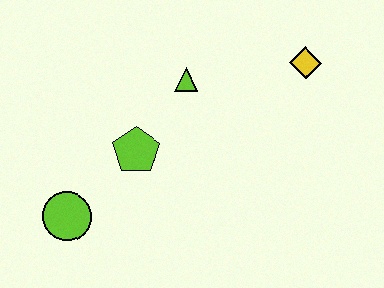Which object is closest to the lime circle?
The lime pentagon is closest to the lime circle.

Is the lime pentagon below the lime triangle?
Yes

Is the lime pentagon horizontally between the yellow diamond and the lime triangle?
No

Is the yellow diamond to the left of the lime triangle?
No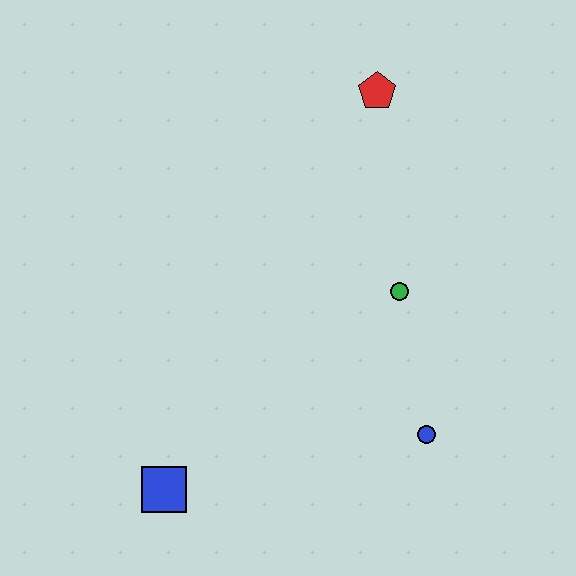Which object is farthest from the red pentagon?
The blue square is farthest from the red pentagon.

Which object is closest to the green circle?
The blue circle is closest to the green circle.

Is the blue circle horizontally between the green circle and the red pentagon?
No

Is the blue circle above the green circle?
No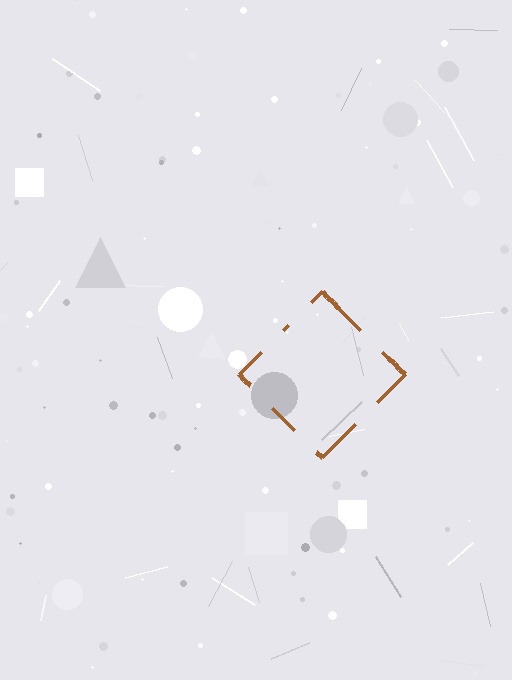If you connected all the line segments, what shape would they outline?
They would outline a diamond.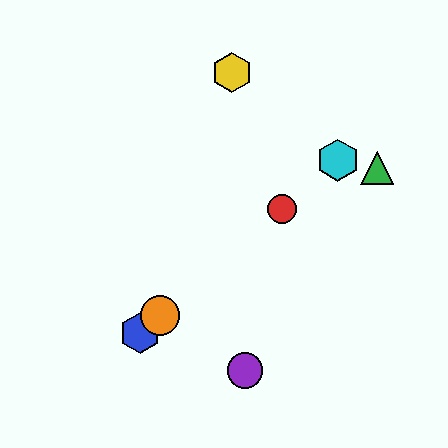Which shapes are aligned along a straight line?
The red circle, the blue hexagon, the orange circle, the cyan hexagon are aligned along a straight line.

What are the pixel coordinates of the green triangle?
The green triangle is at (377, 168).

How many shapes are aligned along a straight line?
4 shapes (the red circle, the blue hexagon, the orange circle, the cyan hexagon) are aligned along a straight line.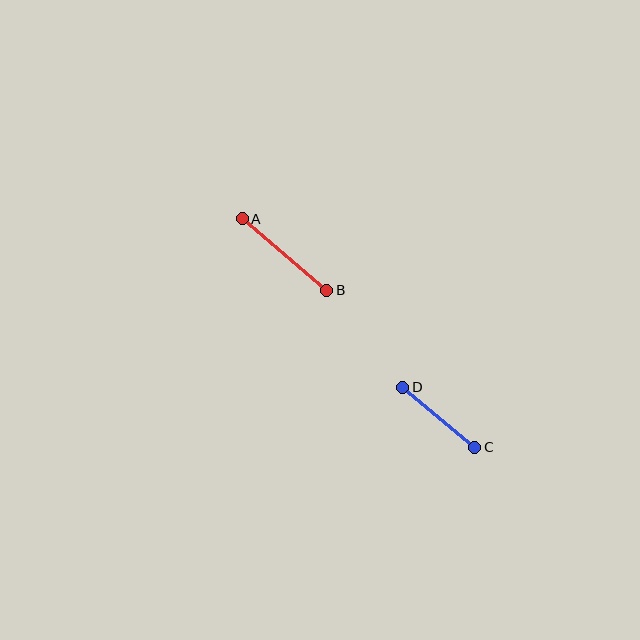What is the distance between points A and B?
The distance is approximately 111 pixels.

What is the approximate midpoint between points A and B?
The midpoint is at approximately (285, 255) pixels.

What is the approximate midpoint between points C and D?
The midpoint is at approximately (439, 417) pixels.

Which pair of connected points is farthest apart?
Points A and B are farthest apart.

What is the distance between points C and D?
The distance is approximately 94 pixels.